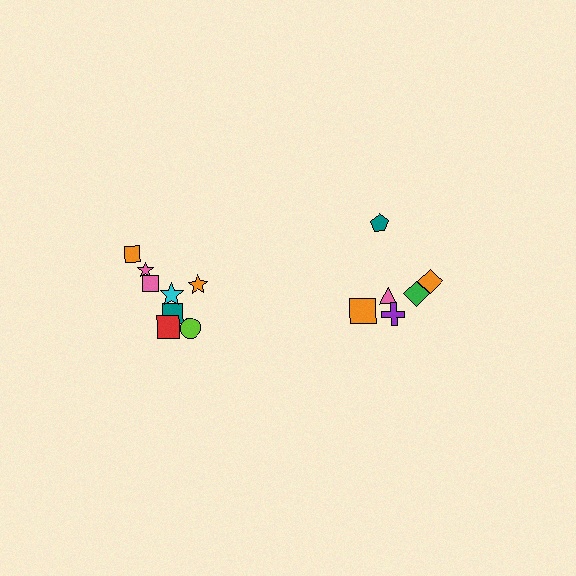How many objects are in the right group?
There are 6 objects.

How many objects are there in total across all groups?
There are 14 objects.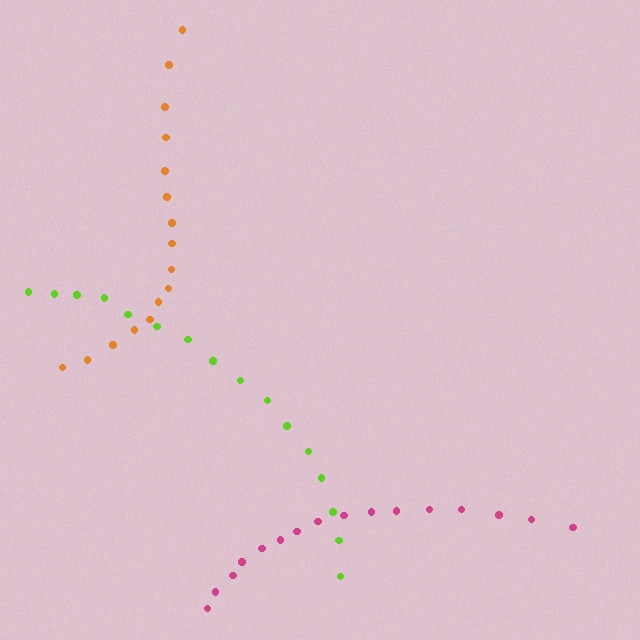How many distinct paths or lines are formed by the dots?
There are 3 distinct paths.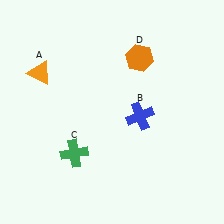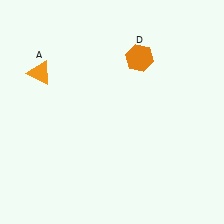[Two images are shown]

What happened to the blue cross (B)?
The blue cross (B) was removed in Image 2. It was in the bottom-right area of Image 1.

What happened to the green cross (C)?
The green cross (C) was removed in Image 2. It was in the bottom-left area of Image 1.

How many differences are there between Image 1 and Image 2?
There are 2 differences between the two images.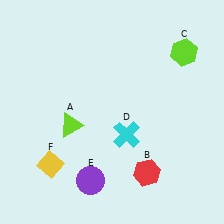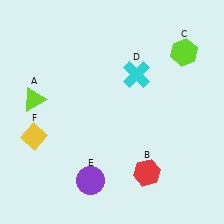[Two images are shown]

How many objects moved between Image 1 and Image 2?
3 objects moved between the two images.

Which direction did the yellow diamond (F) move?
The yellow diamond (F) moved up.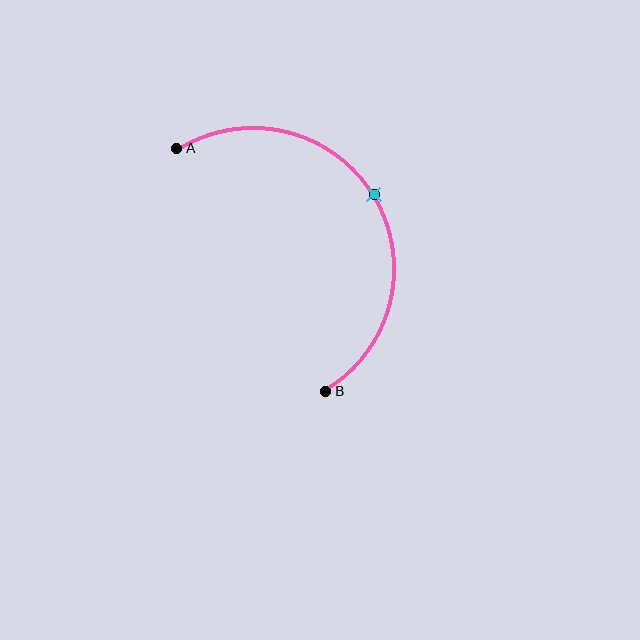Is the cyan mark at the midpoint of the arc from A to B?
Yes. The cyan mark lies on the arc at equal arc-length from both A and B — it is the arc midpoint.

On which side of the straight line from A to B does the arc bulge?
The arc bulges to the right of the straight line connecting A and B.